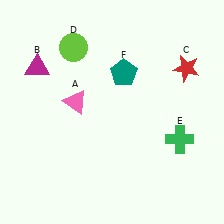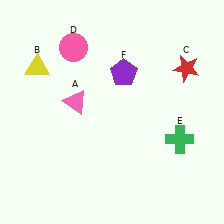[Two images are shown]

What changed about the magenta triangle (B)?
In Image 1, B is magenta. In Image 2, it changed to yellow.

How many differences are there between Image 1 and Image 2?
There are 3 differences between the two images.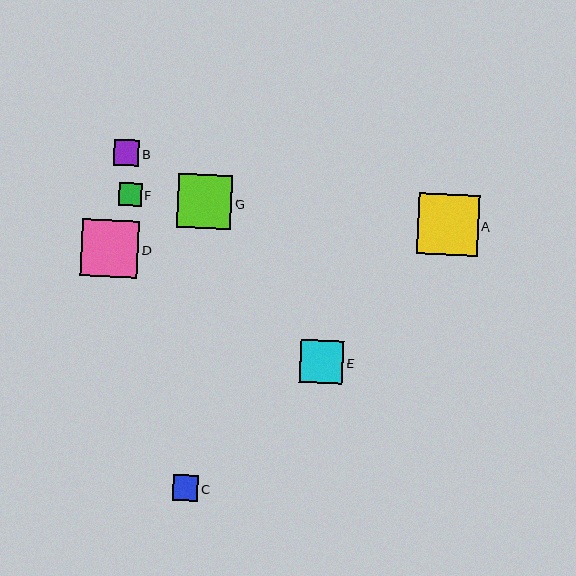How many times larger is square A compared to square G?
Square A is approximately 1.1 times the size of square G.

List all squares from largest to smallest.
From largest to smallest: A, D, G, E, B, C, F.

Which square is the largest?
Square A is the largest with a size of approximately 61 pixels.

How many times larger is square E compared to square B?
Square E is approximately 1.7 times the size of square B.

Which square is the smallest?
Square F is the smallest with a size of approximately 23 pixels.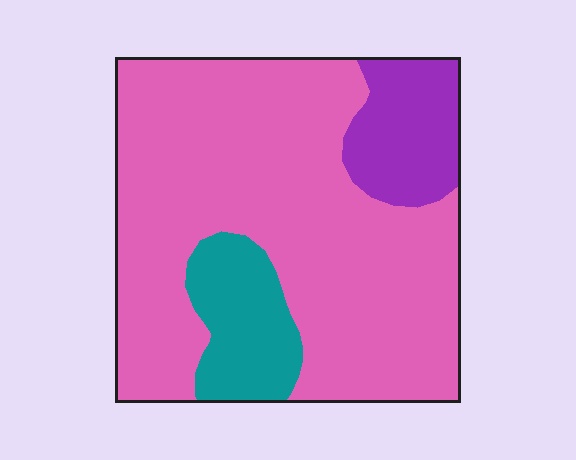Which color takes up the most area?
Pink, at roughly 75%.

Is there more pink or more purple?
Pink.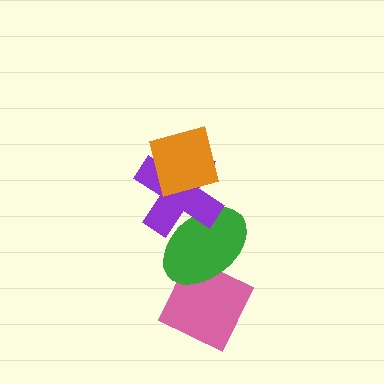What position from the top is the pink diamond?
The pink diamond is 4th from the top.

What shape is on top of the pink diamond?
The green ellipse is on top of the pink diamond.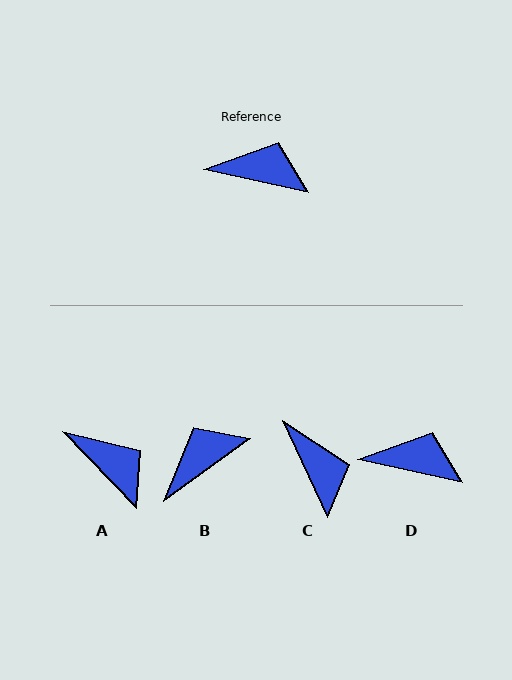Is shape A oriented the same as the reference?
No, it is off by about 34 degrees.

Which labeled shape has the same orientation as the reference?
D.